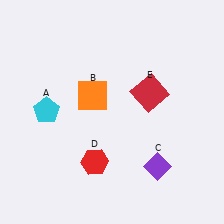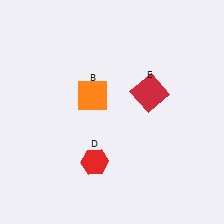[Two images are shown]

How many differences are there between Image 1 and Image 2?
There are 2 differences between the two images.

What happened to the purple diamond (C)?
The purple diamond (C) was removed in Image 2. It was in the bottom-right area of Image 1.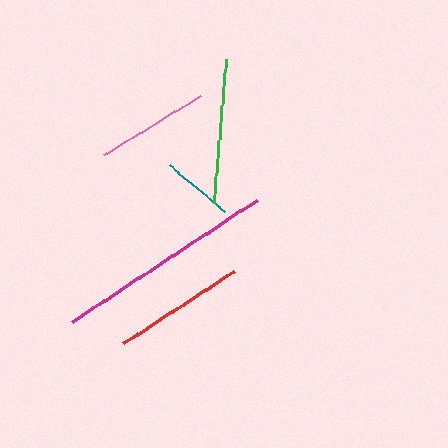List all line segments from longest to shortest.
From longest to shortest: magenta, green, red, pink, teal.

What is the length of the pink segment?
The pink segment is approximately 114 pixels long.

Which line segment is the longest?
The magenta line is the longest at approximately 220 pixels.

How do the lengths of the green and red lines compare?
The green and red lines are approximately the same length.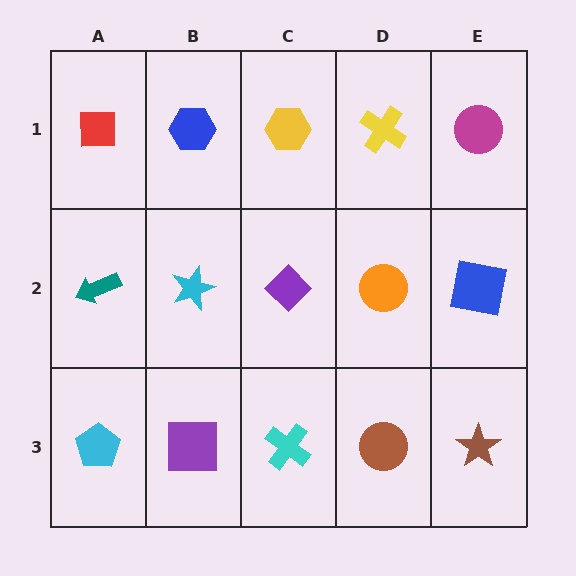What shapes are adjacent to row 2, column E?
A magenta circle (row 1, column E), a brown star (row 3, column E), an orange circle (row 2, column D).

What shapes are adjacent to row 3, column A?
A teal arrow (row 2, column A), a purple square (row 3, column B).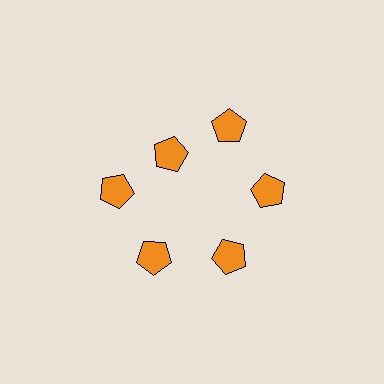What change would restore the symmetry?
The symmetry would be restored by moving it outward, back onto the ring so that all 6 pentagons sit at equal angles and equal distance from the center.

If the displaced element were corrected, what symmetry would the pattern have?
It would have 6-fold rotational symmetry — the pattern would map onto itself every 60 degrees.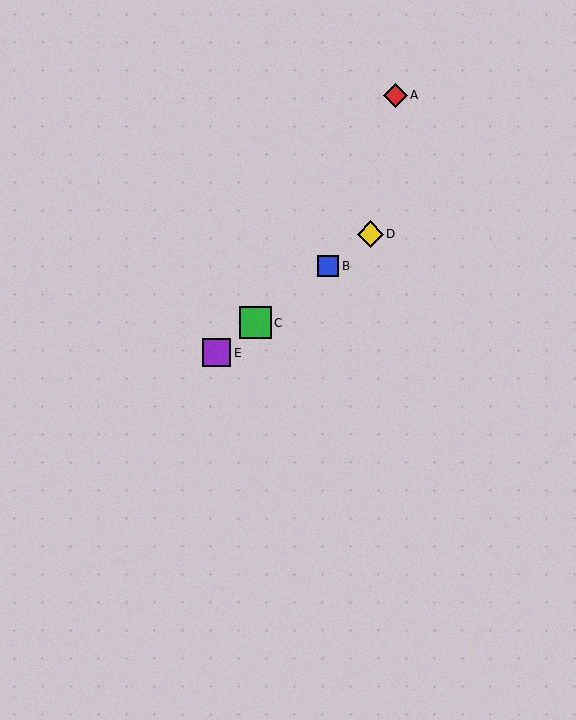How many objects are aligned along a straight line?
4 objects (B, C, D, E) are aligned along a straight line.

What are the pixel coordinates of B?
Object B is at (328, 266).